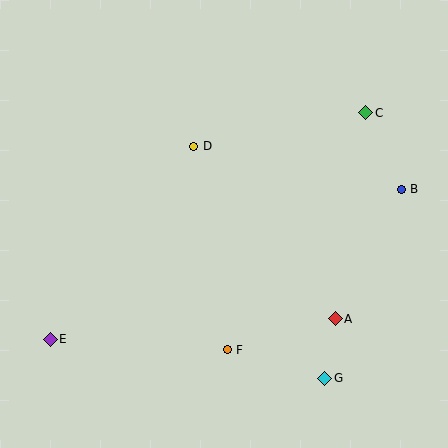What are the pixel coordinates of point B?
Point B is at (401, 189).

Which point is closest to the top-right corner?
Point C is closest to the top-right corner.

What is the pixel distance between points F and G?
The distance between F and G is 102 pixels.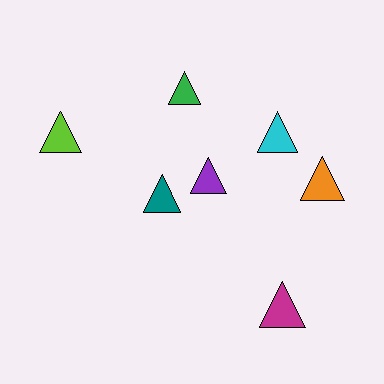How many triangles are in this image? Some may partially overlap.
There are 7 triangles.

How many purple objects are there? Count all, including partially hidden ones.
There is 1 purple object.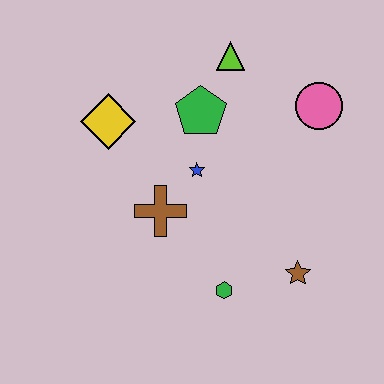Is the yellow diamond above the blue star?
Yes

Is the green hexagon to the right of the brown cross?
Yes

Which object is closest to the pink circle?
The lime triangle is closest to the pink circle.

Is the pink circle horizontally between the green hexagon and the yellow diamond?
No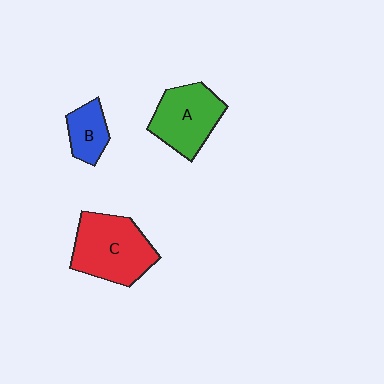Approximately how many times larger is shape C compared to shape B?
Approximately 2.3 times.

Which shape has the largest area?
Shape C (red).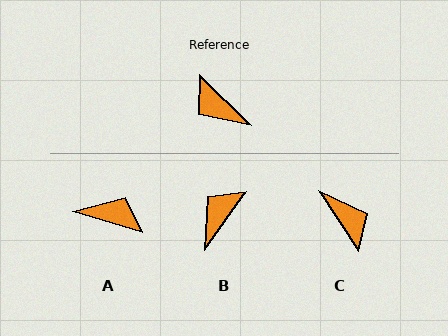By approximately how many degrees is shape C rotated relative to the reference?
Approximately 167 degrees counter-clockwise.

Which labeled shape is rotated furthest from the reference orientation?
C, about 167 degrees away.